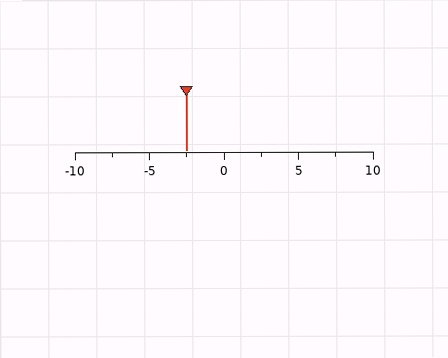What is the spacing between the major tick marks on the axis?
The major ticks are spaced 5 apart.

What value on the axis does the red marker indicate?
The marker indicates approximately -2.5.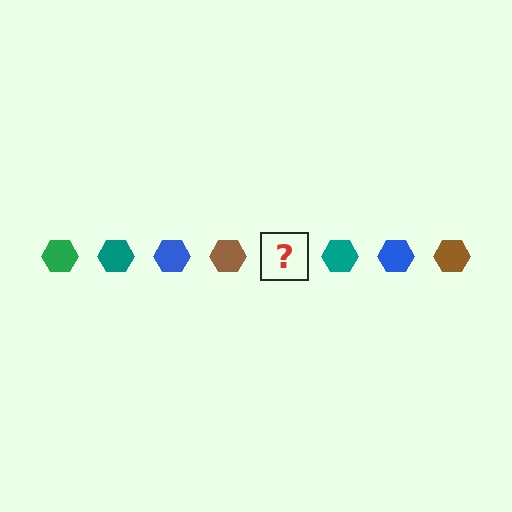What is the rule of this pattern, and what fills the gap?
The rule is that the pattern cycles through green, teal, blue, brown hexagons. The gap should be filled with a green hexagon.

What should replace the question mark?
The question mark should be replaced with a green hexagon.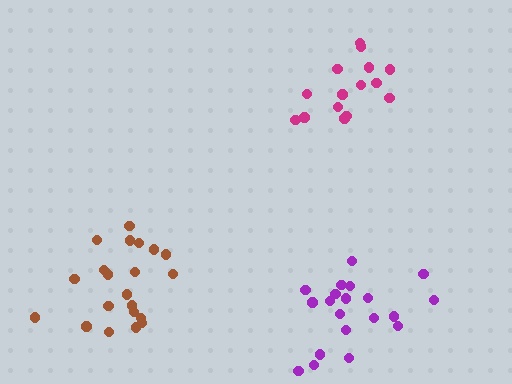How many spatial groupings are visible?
There are 3 spatial groupings.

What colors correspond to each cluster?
The clusters are colored: purple, magenta, brown.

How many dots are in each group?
Group 1: 20 dots, Group 2: 15 dots, Group 3: 21 dots (56 total).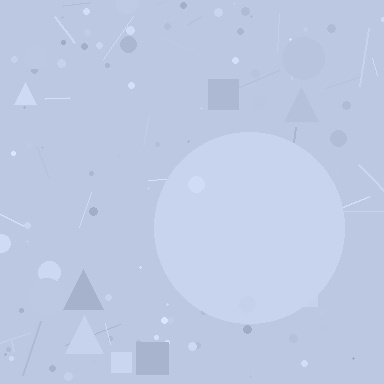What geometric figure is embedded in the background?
A circle is embedded in the background.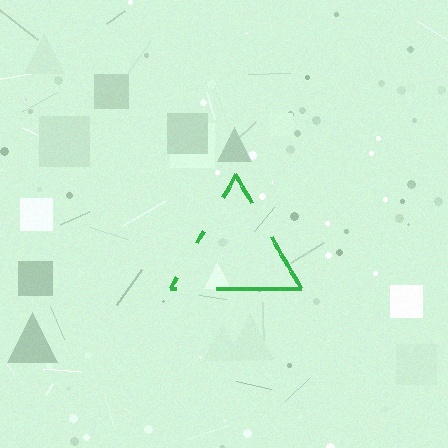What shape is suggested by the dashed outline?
The dashed outline suggests a triangle.